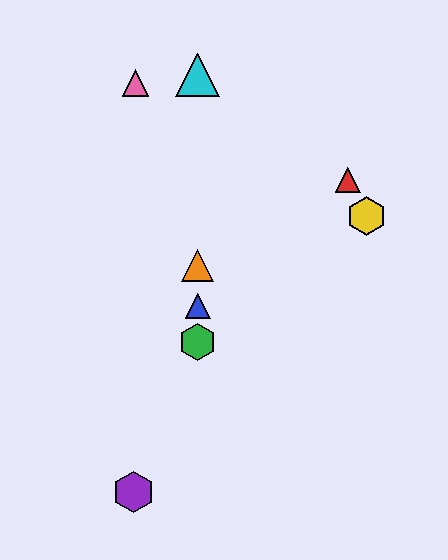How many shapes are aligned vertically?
4 shapes (the blue triangle, the green hexagon, the orange triangle, the cyan triangle) are aligned vertically.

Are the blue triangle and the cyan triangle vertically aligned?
Yes, both are at x≈198.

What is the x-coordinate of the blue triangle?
The blue triangle is at x≈198.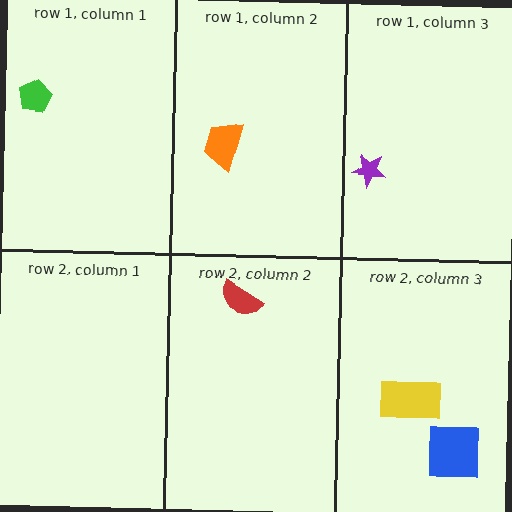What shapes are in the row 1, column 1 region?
The green pentagon.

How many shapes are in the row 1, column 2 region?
1.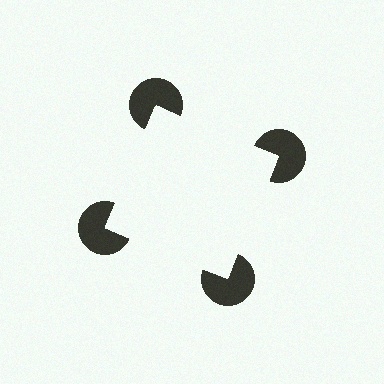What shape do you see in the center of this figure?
An illusory square — its edges are inferred from the aligned wedge cuts in the pac-man discs, not physically drawn.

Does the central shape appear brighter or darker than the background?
It typically appears slightly brighter than the background, even though no actual brightness change is drawn.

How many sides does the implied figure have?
4 sides.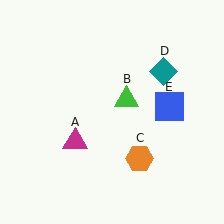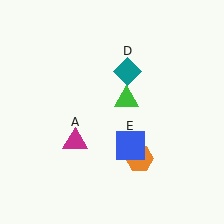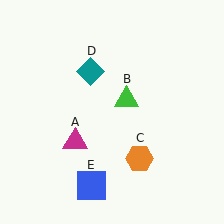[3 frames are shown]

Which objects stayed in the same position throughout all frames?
Magenta triangle (object A) and green triangle (object B) and orange hexagon (object C) remained stationary.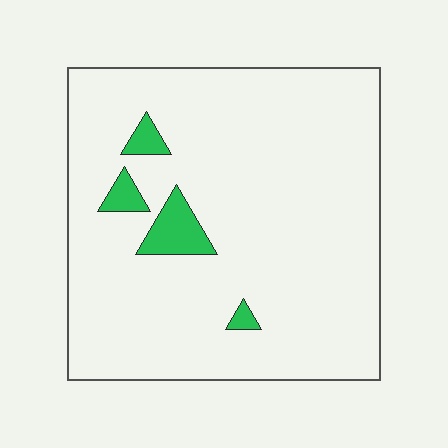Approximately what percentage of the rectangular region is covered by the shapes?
Approximately 5%.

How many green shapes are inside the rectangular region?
4.